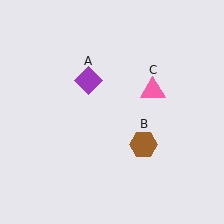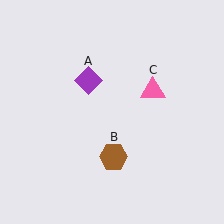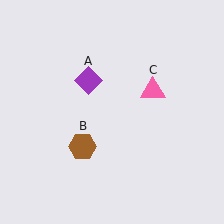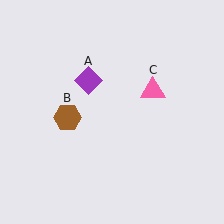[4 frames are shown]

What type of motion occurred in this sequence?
The brown hexagon (object B) rotated clockwise around the center of the scene.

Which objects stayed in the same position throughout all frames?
Purple diamond (object A) and pink triangle (object C) remained stationary.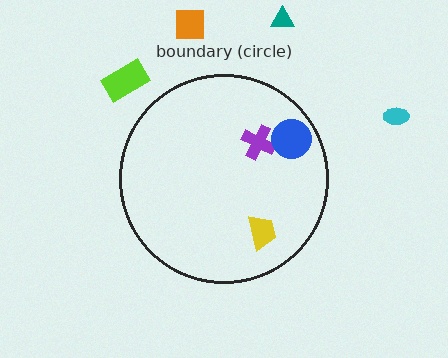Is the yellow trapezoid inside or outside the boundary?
Inside.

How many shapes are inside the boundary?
3 inside, 4 outside.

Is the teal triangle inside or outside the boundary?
Outside.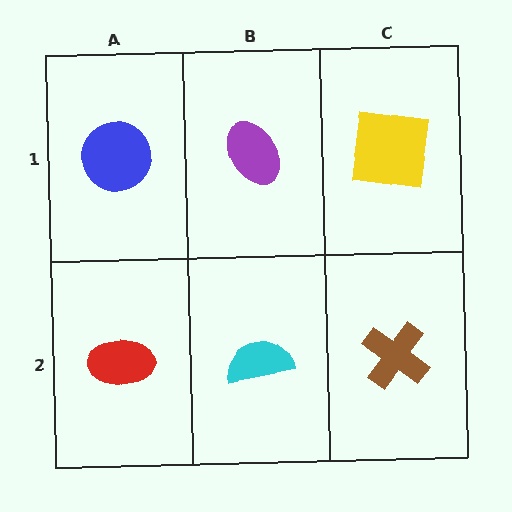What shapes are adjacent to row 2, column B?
A purple ellipse (row 1, column B), a red ellipse (row 2, column A), a brown cross (row 2, column C).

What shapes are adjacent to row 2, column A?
A blue circle (row 1, column A), a cyan semicircle (row 2, column B).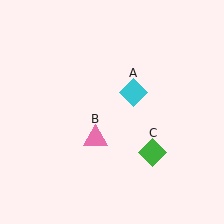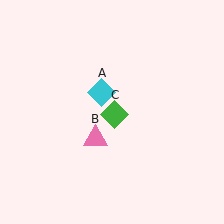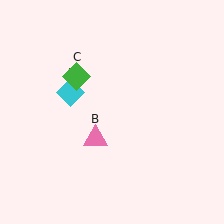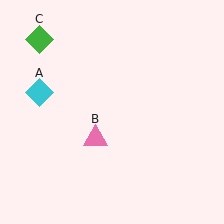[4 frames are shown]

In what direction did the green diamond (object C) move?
The green diamond (object C) moved up and to the left.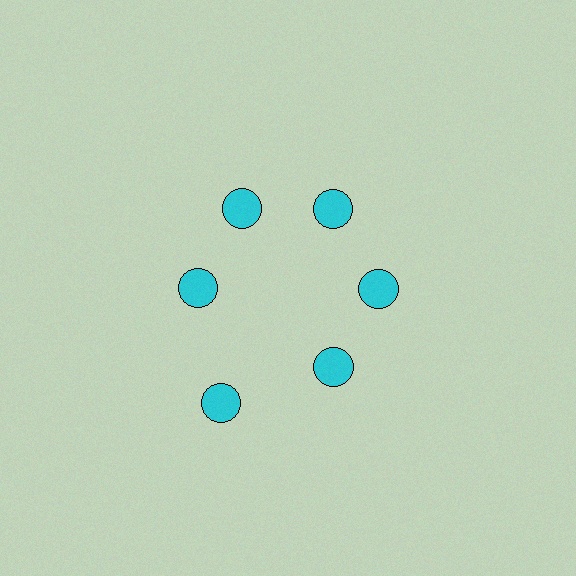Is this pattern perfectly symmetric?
No. The 6 cyan circles are arranged in a ring, but one element near the 7 o'clock position is pushed outward from the center, breaking the 6-fold rotational symmetry.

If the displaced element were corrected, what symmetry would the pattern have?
It would have 6-fold rotational symmetry — the pattern would map onto itself every 60 degrees.